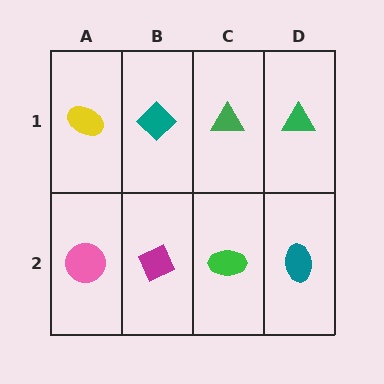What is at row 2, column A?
A pink circle.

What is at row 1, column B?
A teal diamond.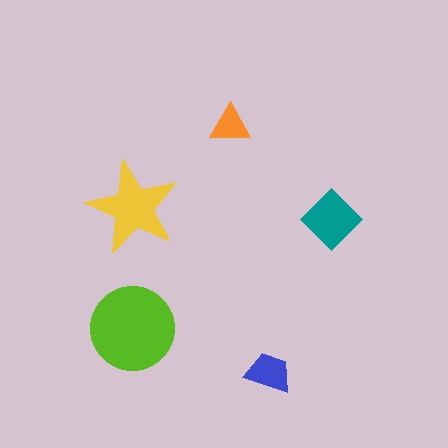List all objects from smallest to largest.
The orange triangle, the blue trapezoid, the teal diamond, the yellow star, the lime circle.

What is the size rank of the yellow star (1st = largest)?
2nd.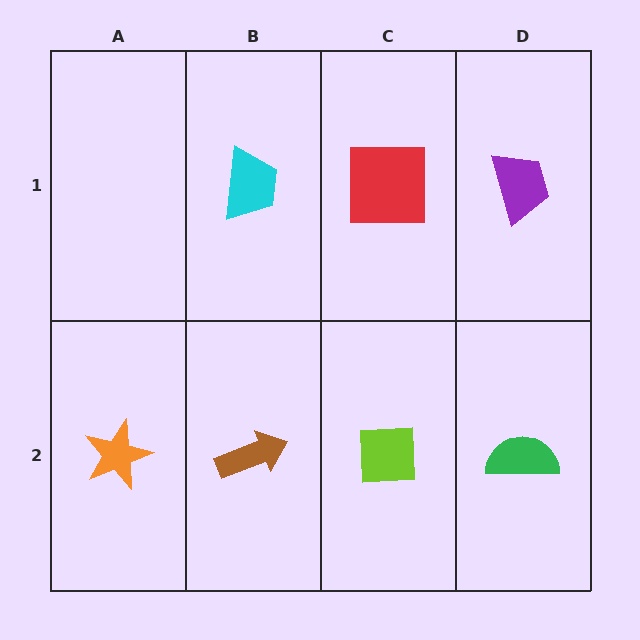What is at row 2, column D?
A green semicircle.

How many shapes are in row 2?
4 shapes.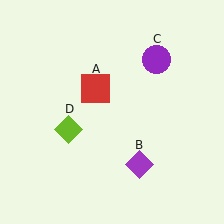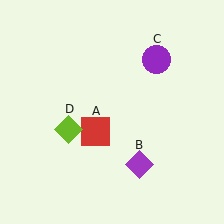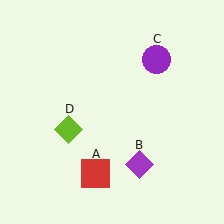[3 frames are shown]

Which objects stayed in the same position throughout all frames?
Purple diamond (object B) and purple circle (object C) and lime diamond (object D) remained stationary.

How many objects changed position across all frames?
1 object changed position: red square (object A).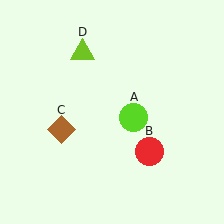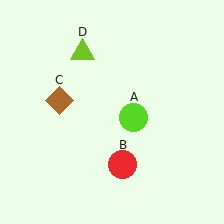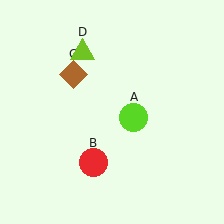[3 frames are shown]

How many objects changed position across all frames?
2 objects changed position: red circle (object B), brown diamond (object C).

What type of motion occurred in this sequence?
The red circle (object B), brown diamond (object C) rotated clockwise around the center of the scene.